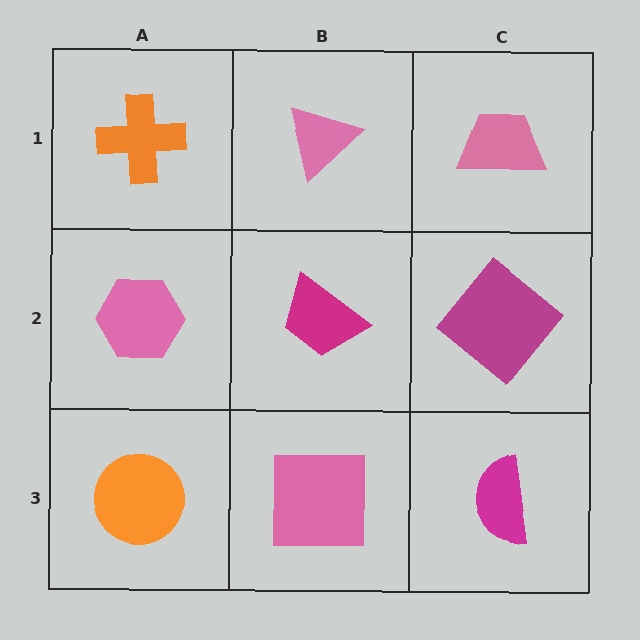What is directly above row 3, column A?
A pink hexagon.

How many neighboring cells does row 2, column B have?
4.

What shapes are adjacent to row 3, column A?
A pink hexagon (row 2, column A), a pink square (row 3, column B).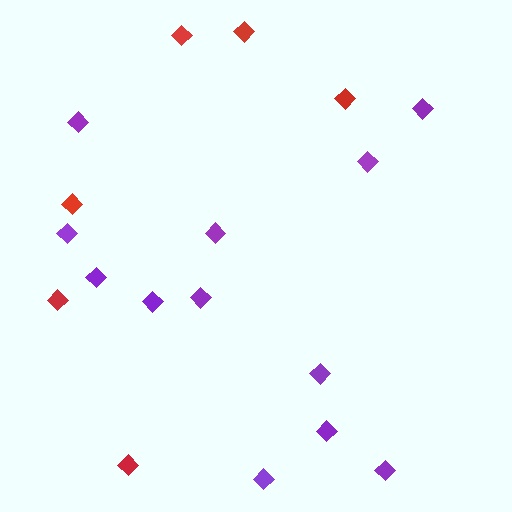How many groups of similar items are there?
There are 2 groups: one group of purple diamonds (12) and one group of red diamonds (6).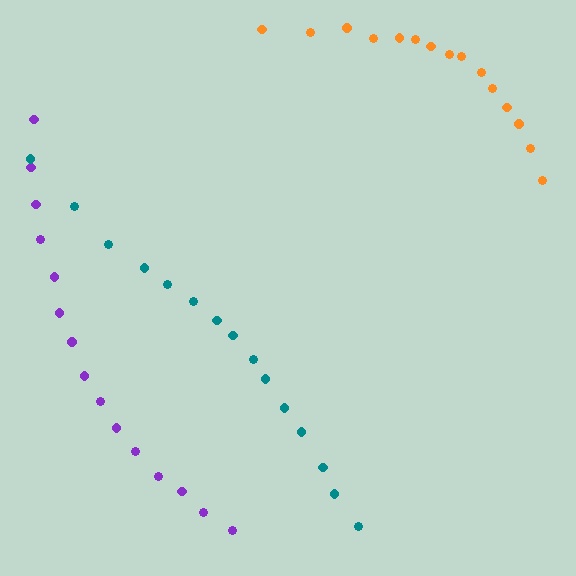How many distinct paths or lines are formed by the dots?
There are 3 distinct paths.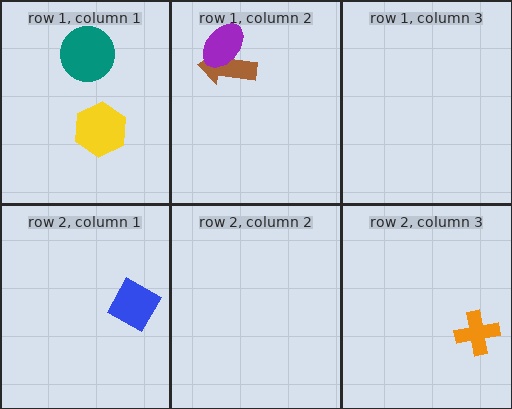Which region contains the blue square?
The row 2, column 1 region.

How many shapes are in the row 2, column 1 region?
1.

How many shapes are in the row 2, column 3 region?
1.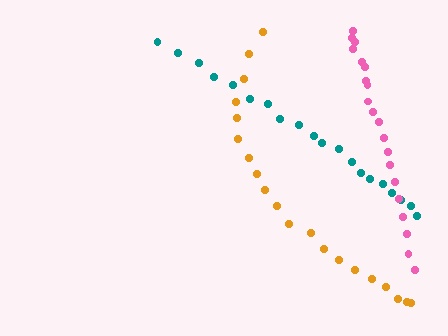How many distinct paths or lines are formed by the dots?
There are 3 distinct paths.